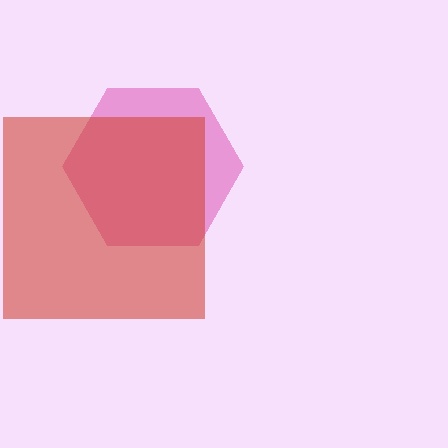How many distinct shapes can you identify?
There are 2 distinct shapes: a magenta hexagon, a red square.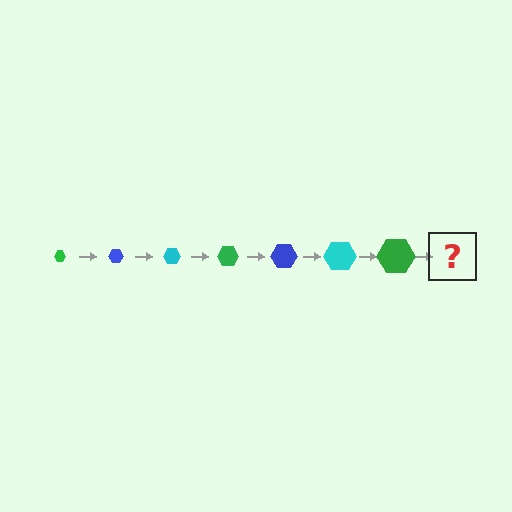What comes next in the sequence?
The next element should be a blue hexagon, larger than the previous one.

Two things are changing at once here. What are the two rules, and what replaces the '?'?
The two rules are that the hexagon grows larger each step and the color cycles through green, blue, and cyan. The '?' should be a blue hexagon, larger than the previous one.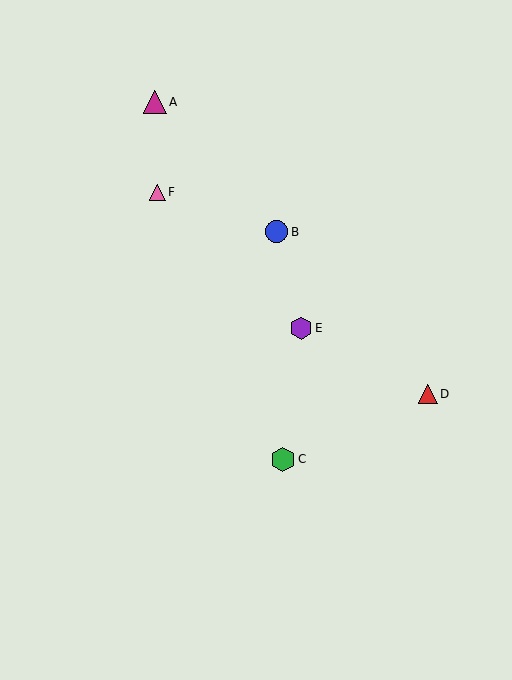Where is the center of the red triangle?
The center of the red triangle is at (428, 394).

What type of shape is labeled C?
Shape C is a green hexagon.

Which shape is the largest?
The green hexagon (labeled C) is the largest.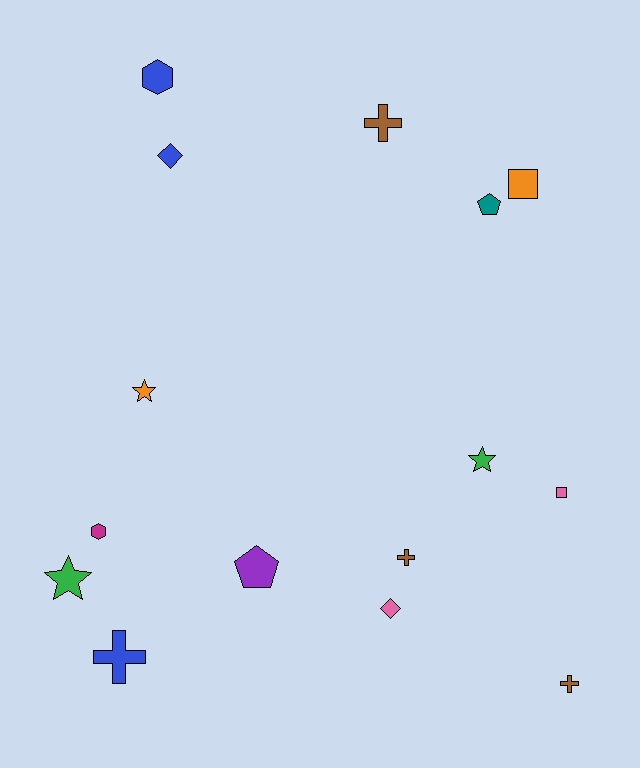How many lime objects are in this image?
There are no lime objects.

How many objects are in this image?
There are 15 objects.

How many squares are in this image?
There are 2 squares.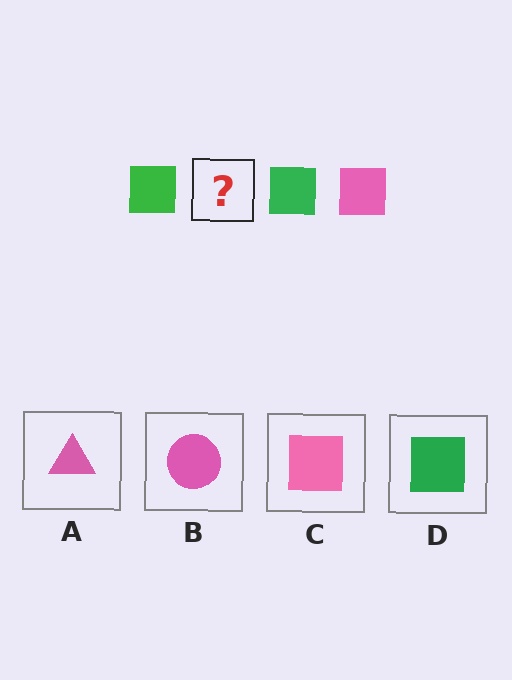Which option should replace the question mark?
Option C.